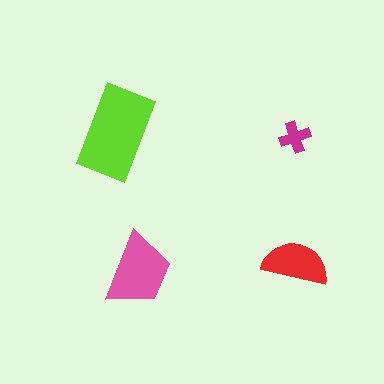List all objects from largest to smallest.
The lime rectangle, the pink trapezoid, the red semicircle, the magenta cross.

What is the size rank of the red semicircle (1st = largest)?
3rd.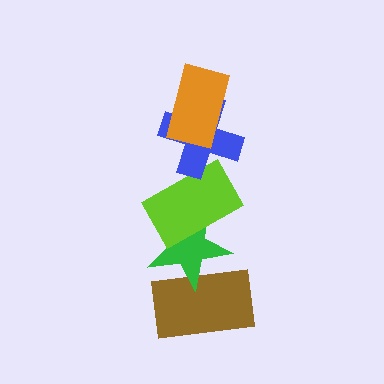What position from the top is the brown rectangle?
The brown rectangle is 5th from the top.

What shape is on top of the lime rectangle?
The blue cross is on top of the lime rectangle.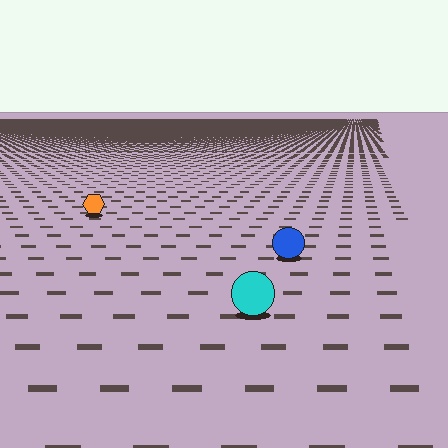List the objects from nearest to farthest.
From nearest to farthest: the cyan circle, the blue circle, the orange hexagon.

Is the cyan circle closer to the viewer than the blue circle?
Yes. The cyan circle is closer — you can tell from the texture gradient: the ground texture is coarser near it.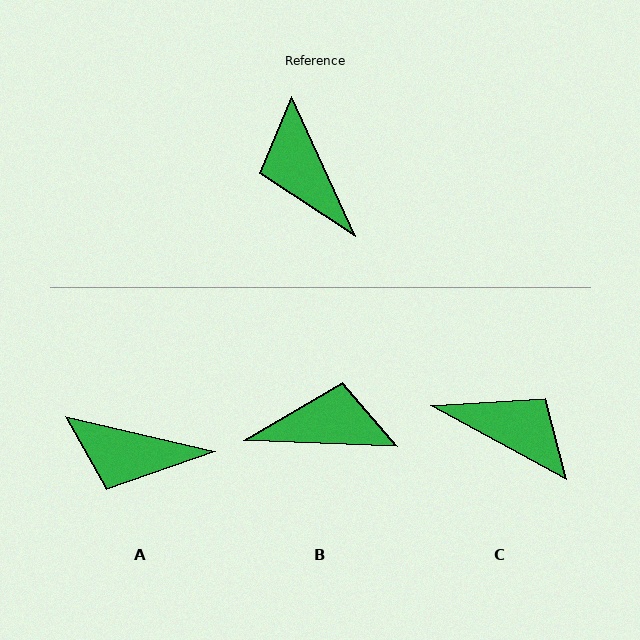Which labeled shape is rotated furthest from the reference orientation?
C, about 143 degrees away.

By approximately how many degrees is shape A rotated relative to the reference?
Approximately 52 degrees counter-clockwise.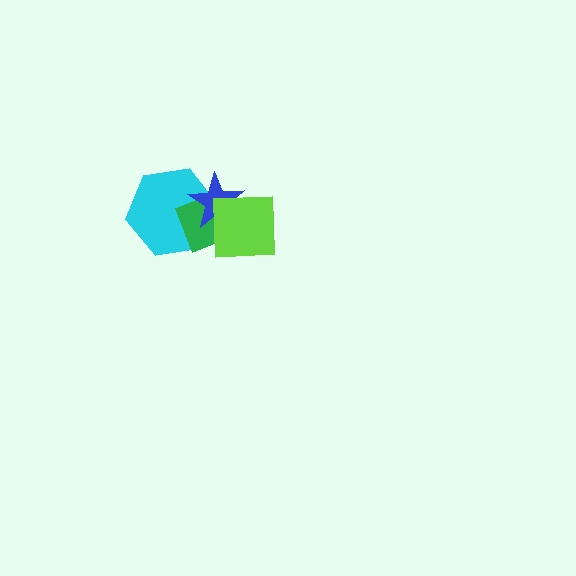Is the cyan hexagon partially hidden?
Yes, it is partially covered by another shape.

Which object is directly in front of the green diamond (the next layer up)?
The blue star is directly in front of the green diamond.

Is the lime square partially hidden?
No, no other shape covers it.